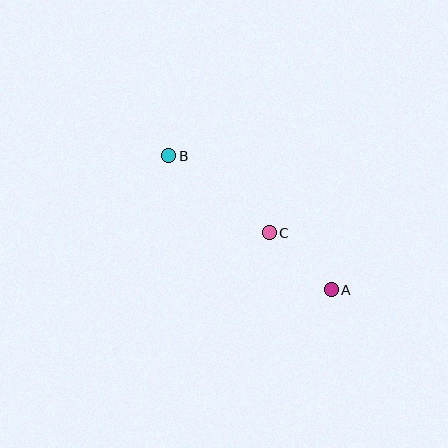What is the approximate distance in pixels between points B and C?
The distance between B and C is approximately 126 pixels.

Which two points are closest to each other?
Points A and C are closest to each other.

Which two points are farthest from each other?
Points A and B are farthest from each other.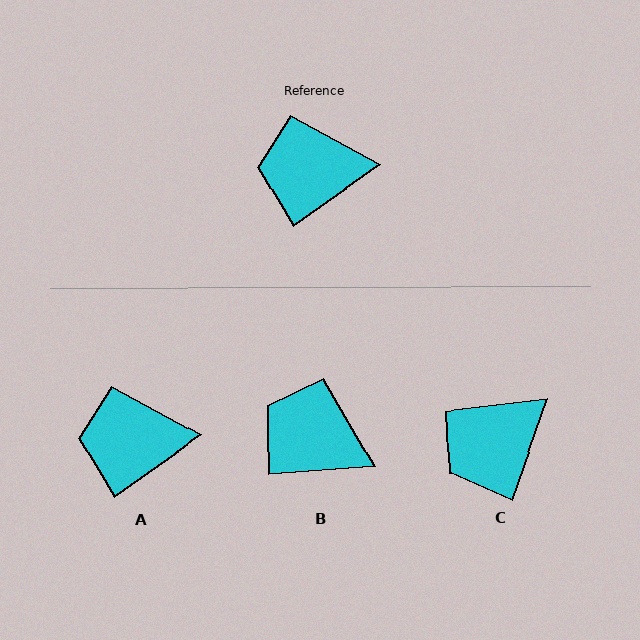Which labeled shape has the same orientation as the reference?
A.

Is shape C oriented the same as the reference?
No, it is off by about 35 degrees.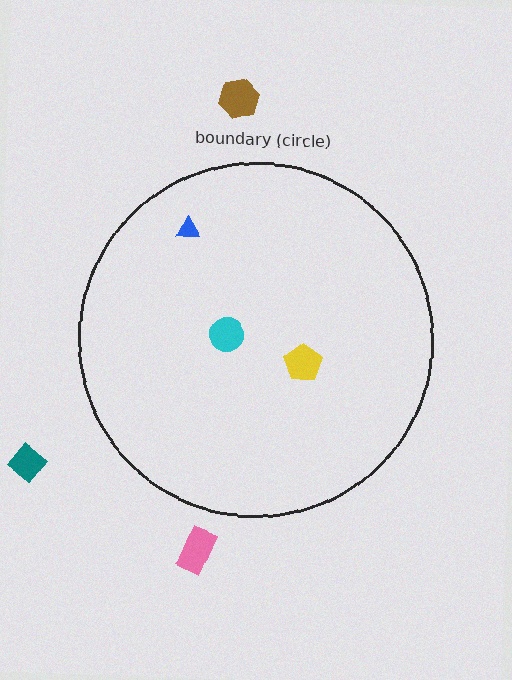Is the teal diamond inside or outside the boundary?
Outside.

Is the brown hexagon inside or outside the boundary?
Outside.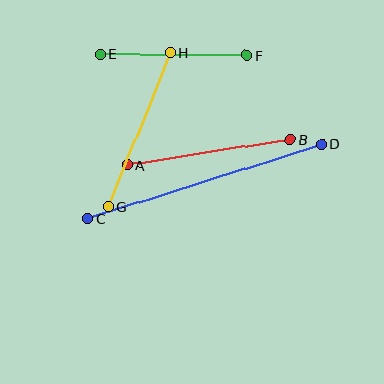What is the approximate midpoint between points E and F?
The midpoint is at approximately (174, 55) pixels.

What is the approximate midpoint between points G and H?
The midpoint is at approximately (139, 130) pixels.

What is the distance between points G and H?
The distance is approximately 167 pixels.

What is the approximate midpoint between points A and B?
The midpoint is at approximately (209, 152) pixels.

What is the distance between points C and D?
The distance is approximately 245 pixels.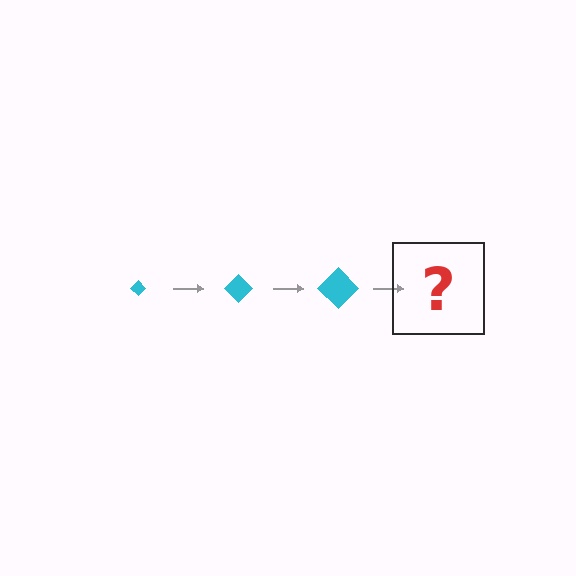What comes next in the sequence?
The next element should be a cyan diamond, larger than the previous one.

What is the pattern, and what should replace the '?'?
The pattern is that the diamond gets progressively larger each step. The '?' should be a cyan diamond, larger than the previous one.